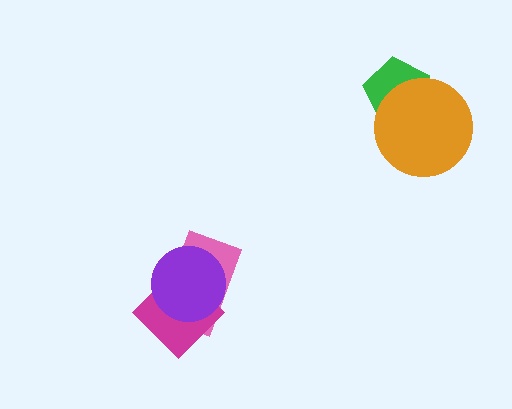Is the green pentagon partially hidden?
Yes, it is partially covered by another shape.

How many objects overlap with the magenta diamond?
2 objects overlap with the magenta diamond.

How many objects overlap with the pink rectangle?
2 objects overlap with the pink rectangle.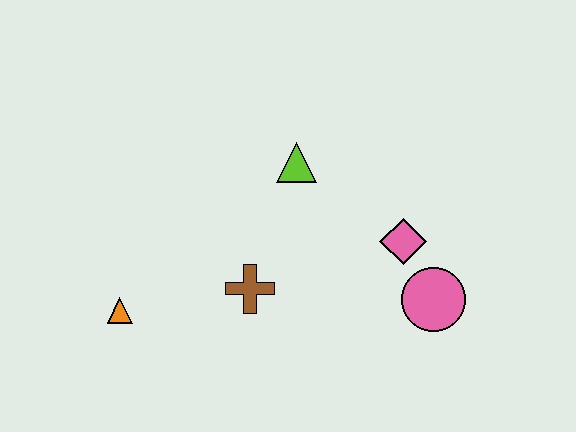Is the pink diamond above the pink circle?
Yes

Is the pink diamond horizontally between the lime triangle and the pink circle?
Yes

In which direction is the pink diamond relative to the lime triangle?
The pink diamond is to the right of the lime triangle.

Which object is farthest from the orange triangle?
The pink circle is farthest from the orange triangle.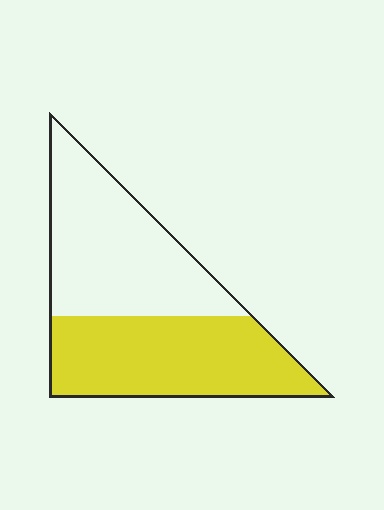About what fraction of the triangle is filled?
About one half (1/2).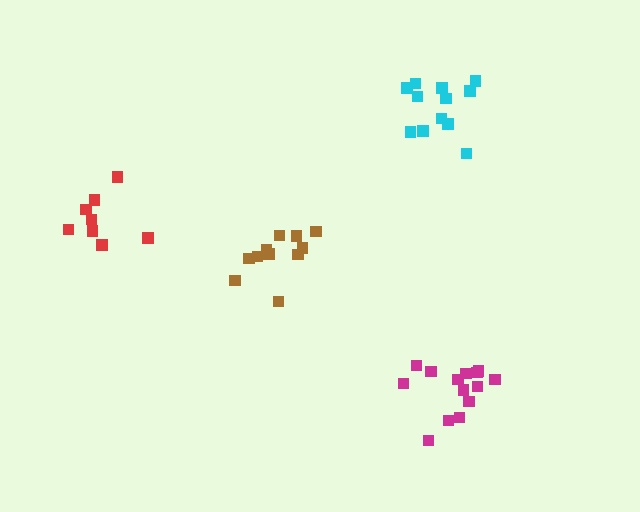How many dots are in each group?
Group 1: 12 dots, Group 2: 14 dots, Group 3: 11 dots, Group 4: 8 dots (45 total).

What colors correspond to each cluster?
The clusters are colored: cyan, magenta, brown, red.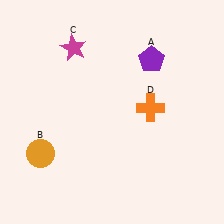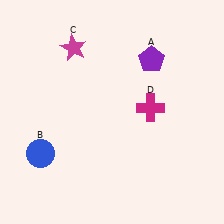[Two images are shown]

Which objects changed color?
B changed from orange to blue. D changed from orange to magenta.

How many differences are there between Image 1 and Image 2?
There are 2 differences between the two images.